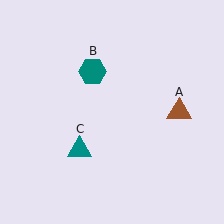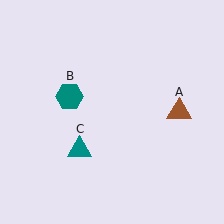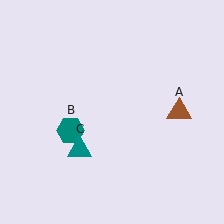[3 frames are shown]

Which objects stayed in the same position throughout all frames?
Brown triangle (object A) and teal triangle (object C) remained stationary.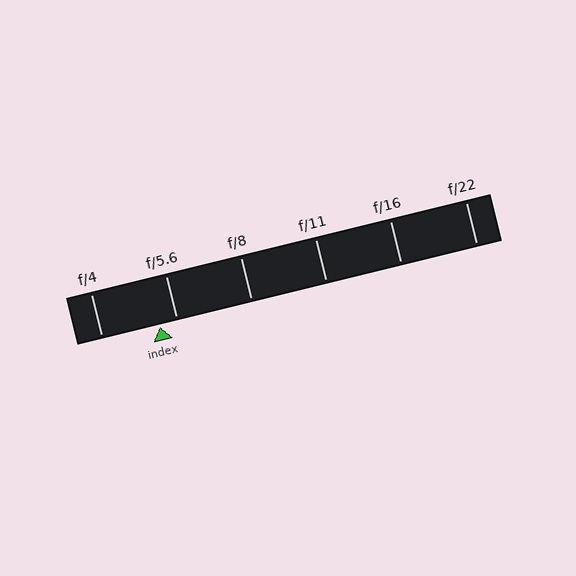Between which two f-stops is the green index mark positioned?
The index mark is between f/4 and f/5.6.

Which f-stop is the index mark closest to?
The index mark is closest to f/5.6.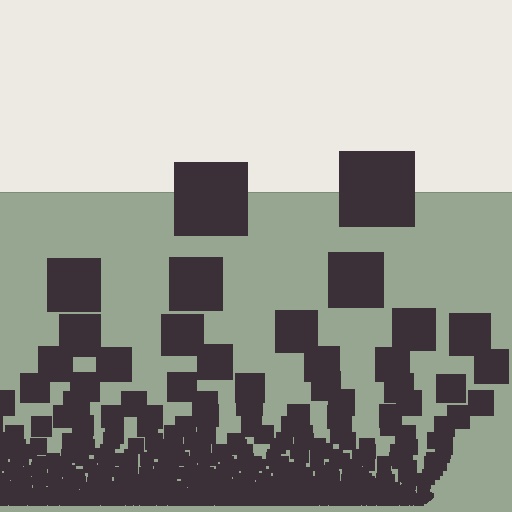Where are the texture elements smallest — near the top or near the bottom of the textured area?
Near the bottom.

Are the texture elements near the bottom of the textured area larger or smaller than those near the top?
Smaller. The gradient is inverted — elements near the bottom are smaller and denser.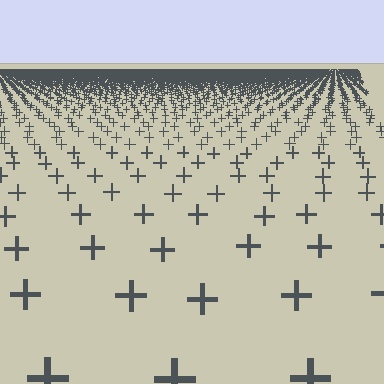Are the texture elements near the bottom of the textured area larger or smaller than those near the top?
Larger. Near the bottom, elements are closer to the viewer and appear at a bigger on-screen size.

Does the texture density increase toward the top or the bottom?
Density increases toward the top.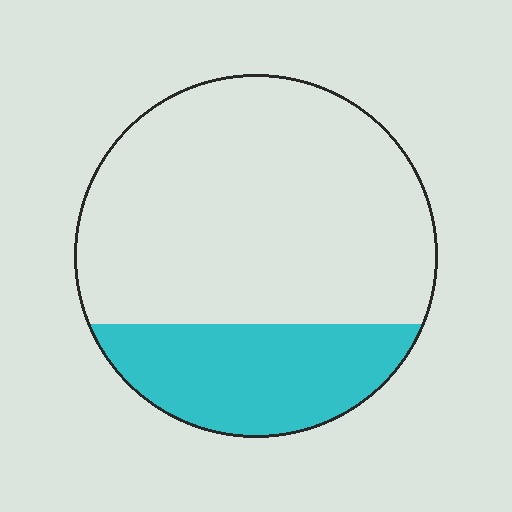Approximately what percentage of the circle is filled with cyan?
Approximately 25%.